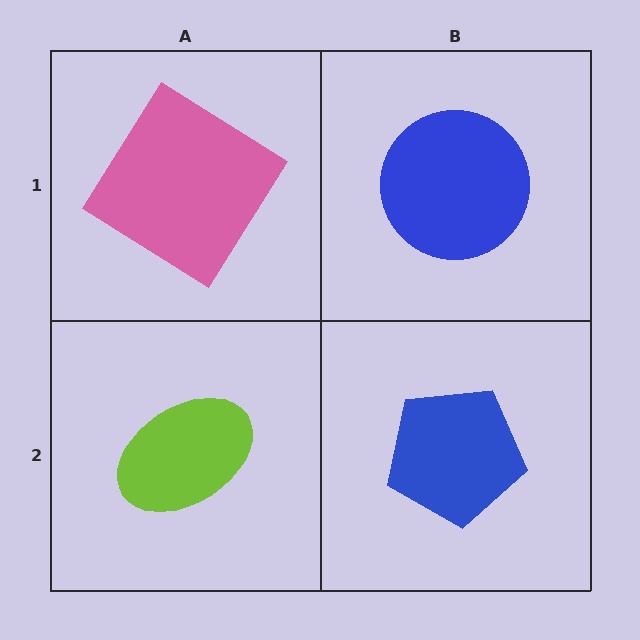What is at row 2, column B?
A blue pentagon.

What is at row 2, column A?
A lime ellipse.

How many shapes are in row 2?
2 shapes.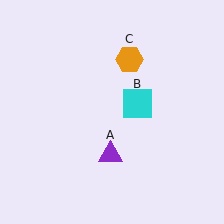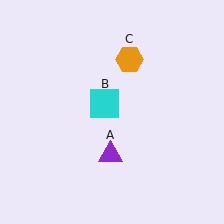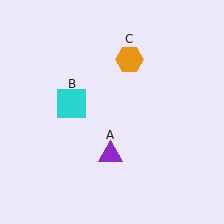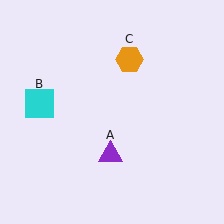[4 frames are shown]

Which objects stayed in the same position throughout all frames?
Purple triangle (object A) and orange hexagon (object C) remained stationary.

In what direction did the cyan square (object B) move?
The cyan square (object B) moved left.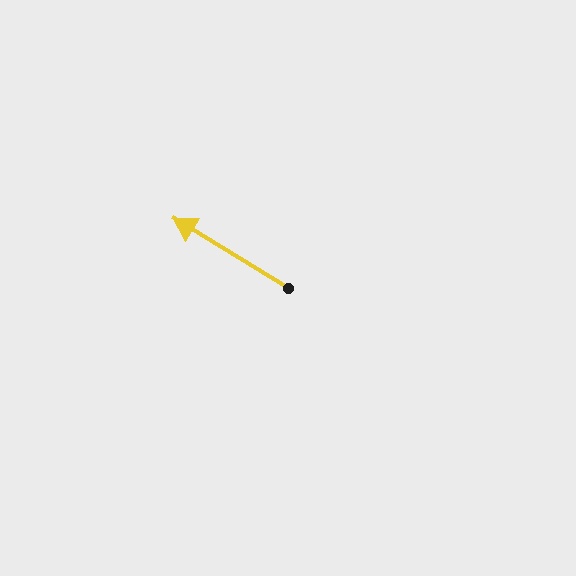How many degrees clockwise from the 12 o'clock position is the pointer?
Approximately 301 degrees.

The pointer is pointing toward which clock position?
Roughly 10 o'clock.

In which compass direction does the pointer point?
Northwest.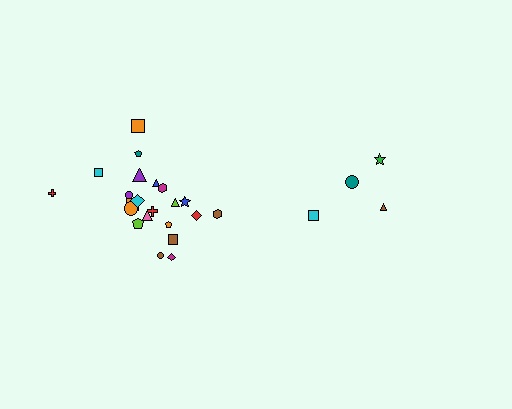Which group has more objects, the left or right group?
The left group.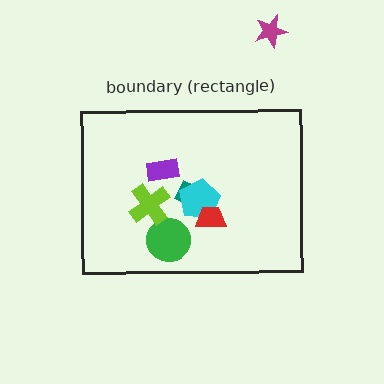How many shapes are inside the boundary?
6 inside, 1 outside.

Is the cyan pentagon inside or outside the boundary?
Inside.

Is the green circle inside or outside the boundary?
Inside.